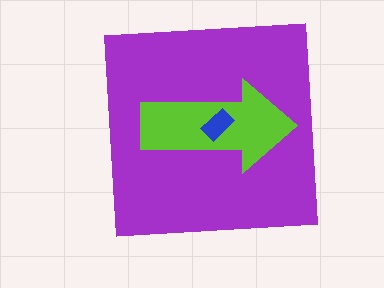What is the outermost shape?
The purple square.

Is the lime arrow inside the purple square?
Yes.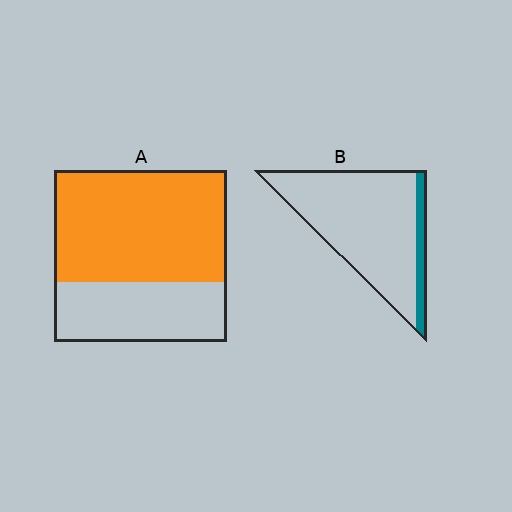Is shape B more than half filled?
No.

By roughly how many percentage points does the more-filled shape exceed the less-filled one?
By roughly 55 percentage points (A over B).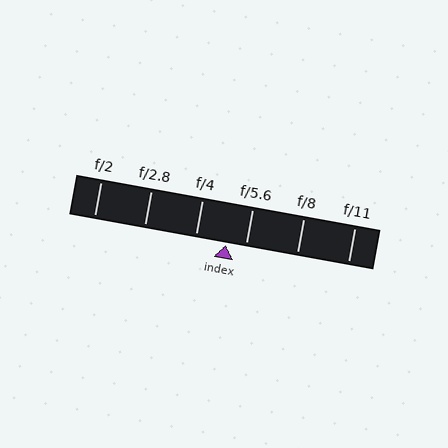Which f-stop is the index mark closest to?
The index mark is closest to f/5.6.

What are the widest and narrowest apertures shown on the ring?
The widest aperture shown is f/2 and the narrowest is f/11.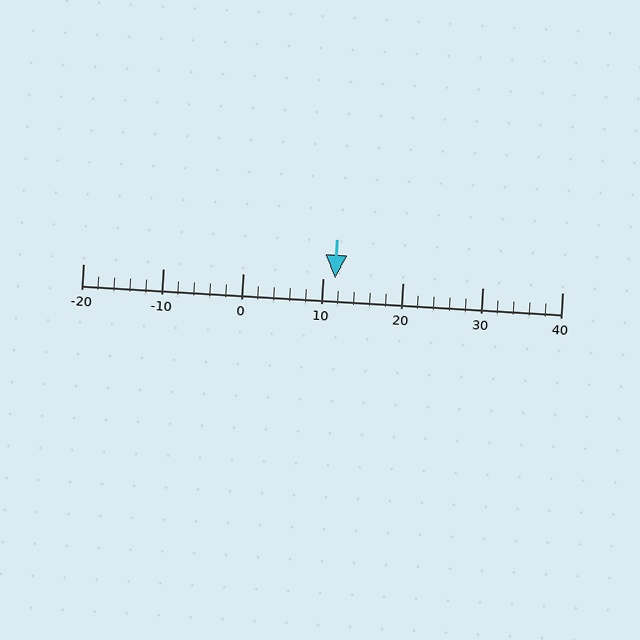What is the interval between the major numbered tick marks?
The major tick marks are spaced 10 units apart.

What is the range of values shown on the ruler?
The ruler shows values from -20 to 40.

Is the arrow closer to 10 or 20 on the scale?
The arrow is closer to 10.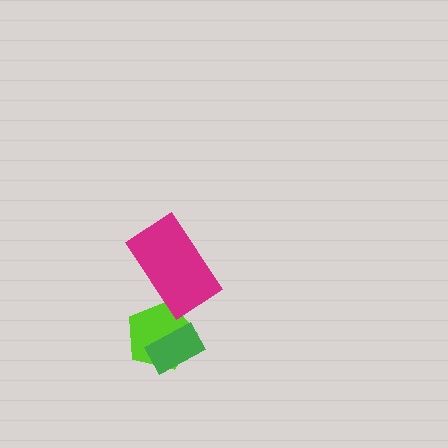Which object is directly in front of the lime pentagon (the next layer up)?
The green rectangle is directly in front of the lime pentagon.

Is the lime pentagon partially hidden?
Yes, it is partially covered by another shape.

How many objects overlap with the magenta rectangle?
1 object overlaps with the magenta rectangle.